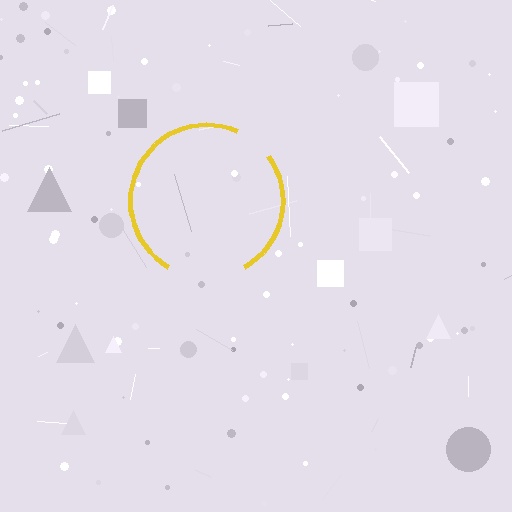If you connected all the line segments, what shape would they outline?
They would outline a circle.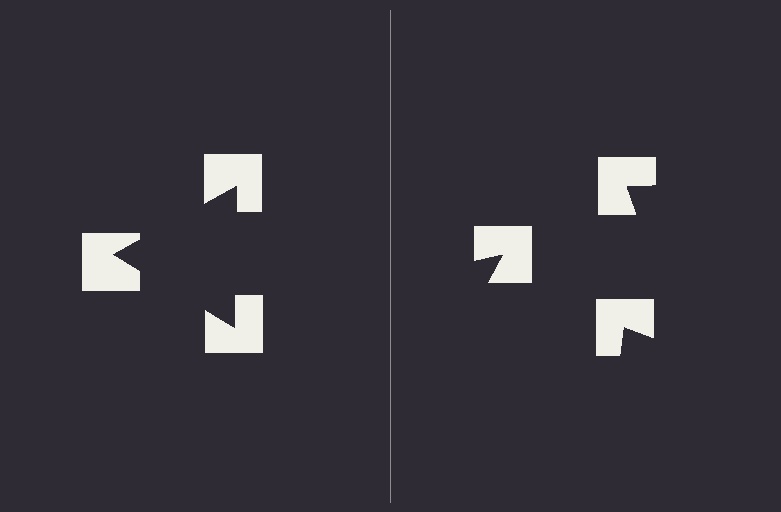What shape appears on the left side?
An illusory triangle.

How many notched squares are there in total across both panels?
6 — 3 on each side.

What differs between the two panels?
The notched squares are positioned identically on both sides; only the wedge orientations differ. On the left they align to a triangle; on the right they are misaligned.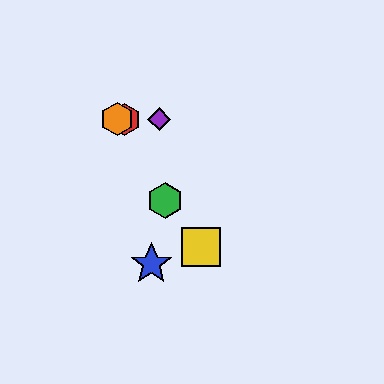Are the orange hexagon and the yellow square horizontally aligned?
No, the orange hexagon is at y≈119 and the yellow square is at y≈247.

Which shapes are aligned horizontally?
The red hexagon, the purple diamond, the orange hexagon are aligned horizontally.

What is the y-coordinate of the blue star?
The blue star is at y≈264.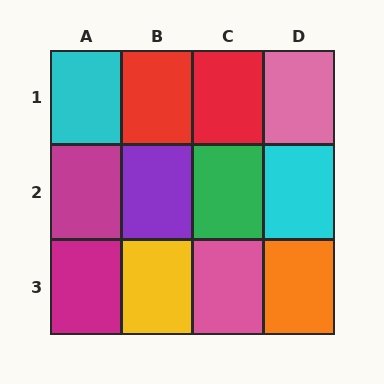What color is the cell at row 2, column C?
Green.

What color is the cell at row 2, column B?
Purple.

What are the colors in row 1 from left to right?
Cyan, red, red, pink.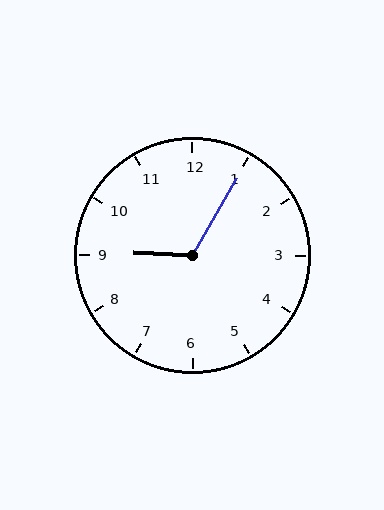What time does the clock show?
9:05.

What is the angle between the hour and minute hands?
Approximately 118 degrees.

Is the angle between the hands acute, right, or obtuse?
It is obtuse.